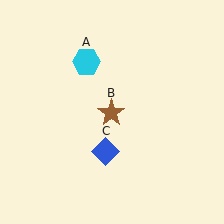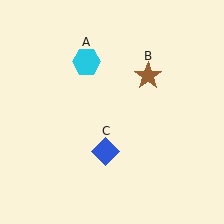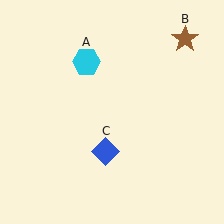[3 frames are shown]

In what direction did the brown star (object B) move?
The brown star (object B) moved up and to the right.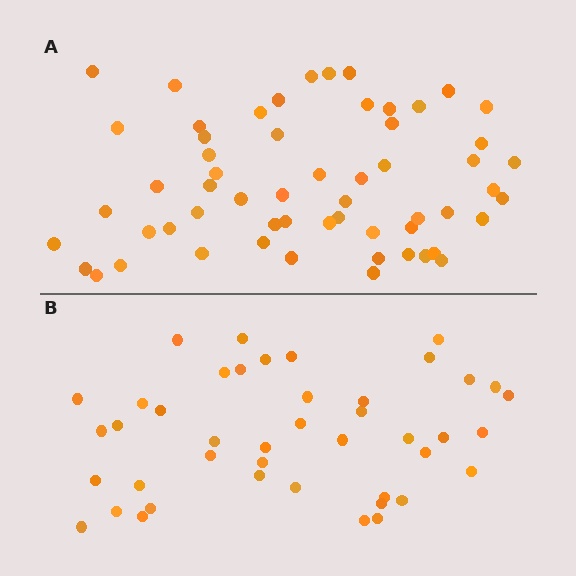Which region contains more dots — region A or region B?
Region A (the top region) has more dots.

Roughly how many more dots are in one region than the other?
Region A has approximately 15 more dots than region B.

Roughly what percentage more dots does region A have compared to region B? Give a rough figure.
About 35% more.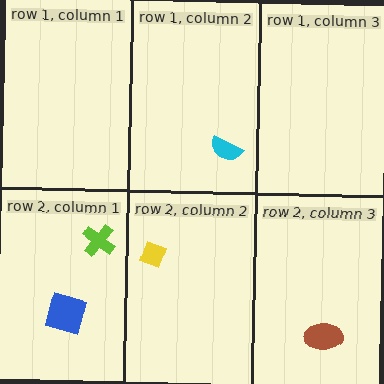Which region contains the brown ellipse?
The row 2, column 3 region.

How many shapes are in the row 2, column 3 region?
1.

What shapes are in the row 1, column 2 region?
The cyan semicircle.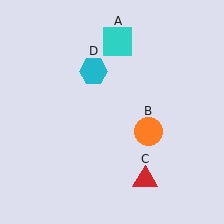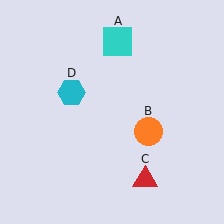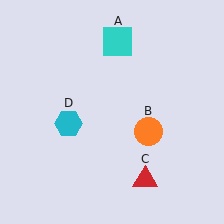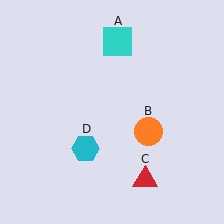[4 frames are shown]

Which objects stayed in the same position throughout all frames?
Cyan square (object A) and orange circle (object B) and red triangle (object C) remained stationary.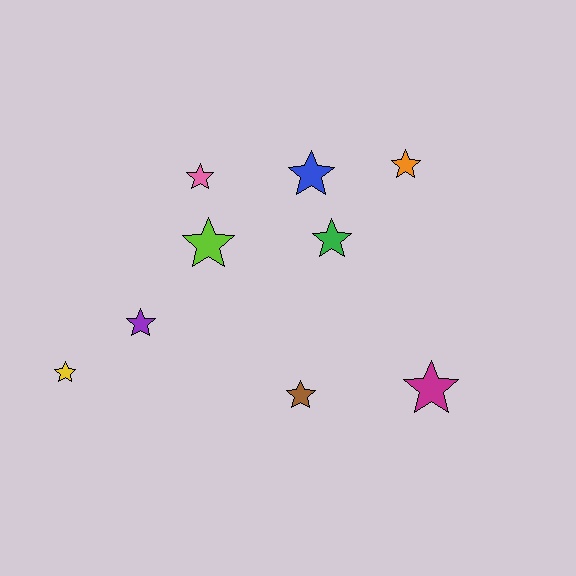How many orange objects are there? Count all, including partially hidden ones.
There is 1 orange object.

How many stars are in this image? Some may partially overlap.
There are 9 stars.